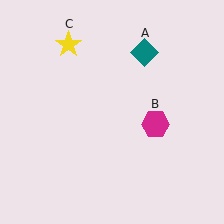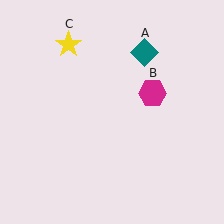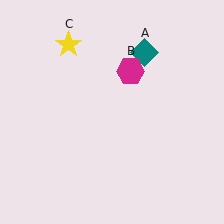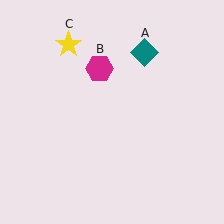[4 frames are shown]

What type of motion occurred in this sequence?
The magenta hexagon (object B) rotated counterclockwise around the center of the scene.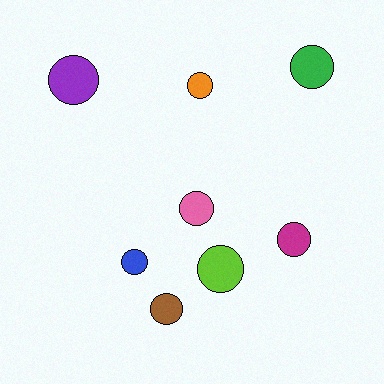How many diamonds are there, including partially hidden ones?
There are no diamonds.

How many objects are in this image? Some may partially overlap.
There are 8 objects.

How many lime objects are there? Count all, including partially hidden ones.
There is 1 lime object.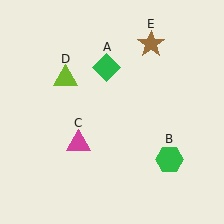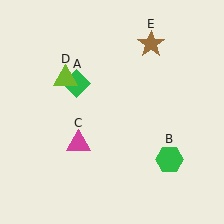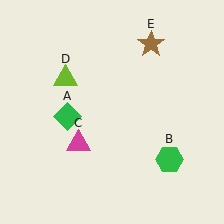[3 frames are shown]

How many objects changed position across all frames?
1 object changed position: green diamond (object A).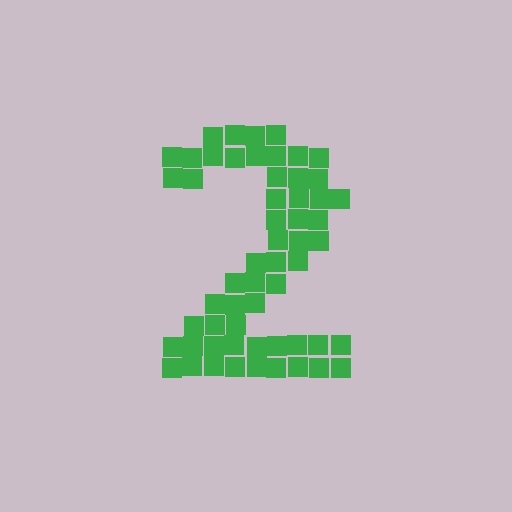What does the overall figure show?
The overall figure shows the digit 2.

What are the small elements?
The small elements are squares.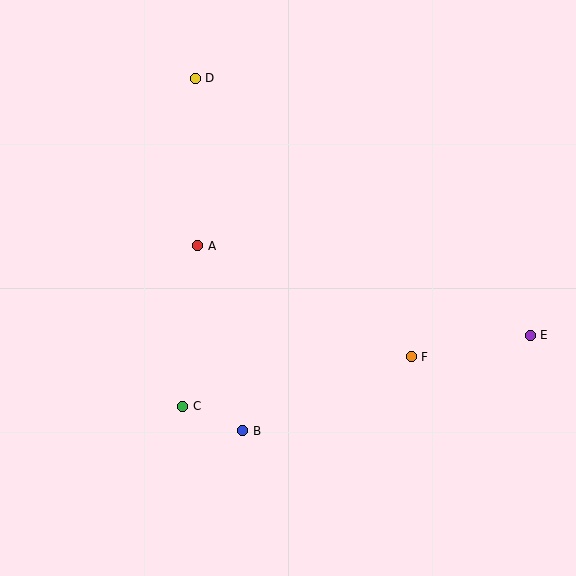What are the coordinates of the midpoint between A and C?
The midpoint between A and C is at (190, 326).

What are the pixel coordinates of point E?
Point E is at (530, 335).